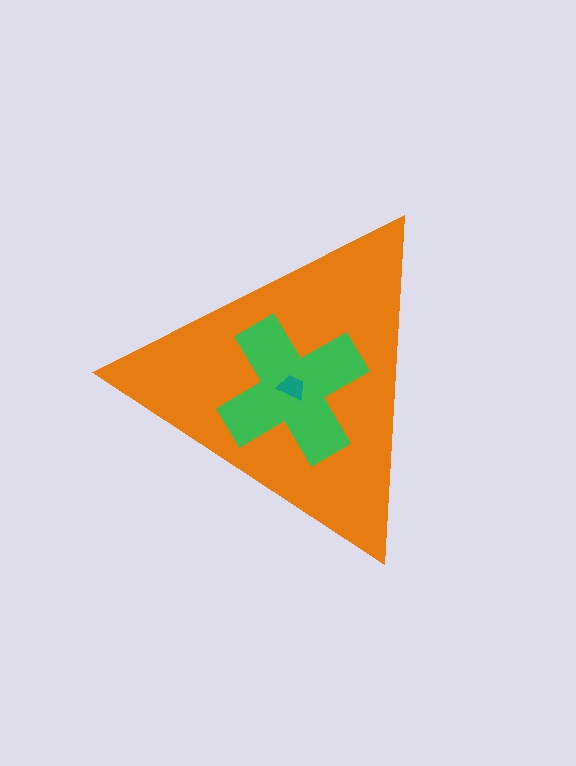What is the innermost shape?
The teal trapezoid.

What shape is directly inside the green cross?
The teal trapezoid.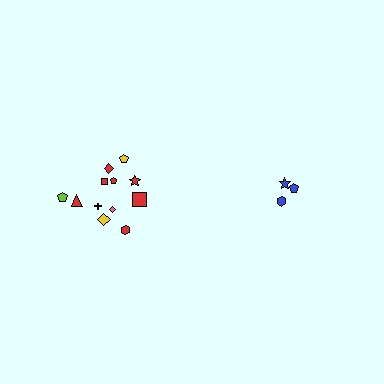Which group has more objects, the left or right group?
The left group.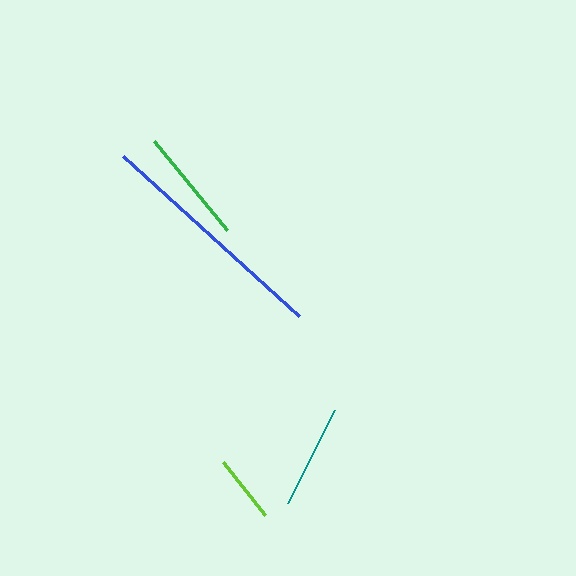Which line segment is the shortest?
The lime line is the shortest at approximately 68 pixels.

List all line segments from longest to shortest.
From longest to shortest: blue, green, teal, lime.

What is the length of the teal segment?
The teal segment is approximately 104 pixels long.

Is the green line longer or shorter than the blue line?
The blue line is longer than the green line.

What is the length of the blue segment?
The blue segment is approximately 237 pixels long.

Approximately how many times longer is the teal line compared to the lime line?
The teal line is approximately 1.5 times the length of the lime line.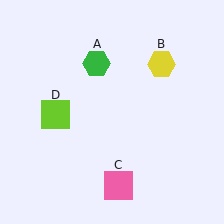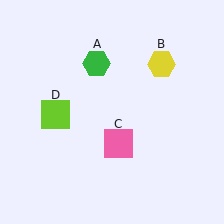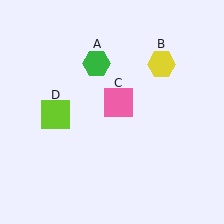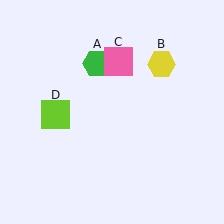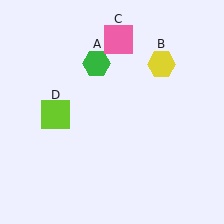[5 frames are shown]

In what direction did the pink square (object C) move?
The pink square (object C) moved up.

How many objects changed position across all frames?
1 object changed position: pink square (object C).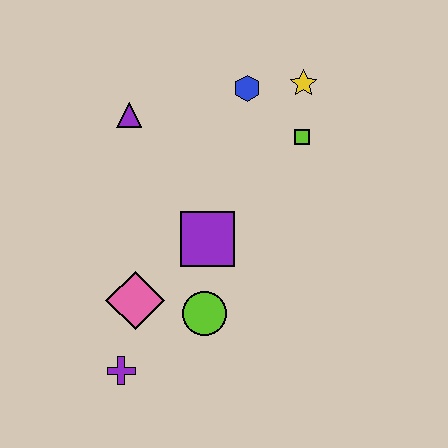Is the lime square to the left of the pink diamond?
No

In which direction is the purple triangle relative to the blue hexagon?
The purple triangle is to the left of the blue hexagon.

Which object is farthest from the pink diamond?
The yellow star is farthest from the pink diamond.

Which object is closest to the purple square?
The lime circle is closest to the purple square.